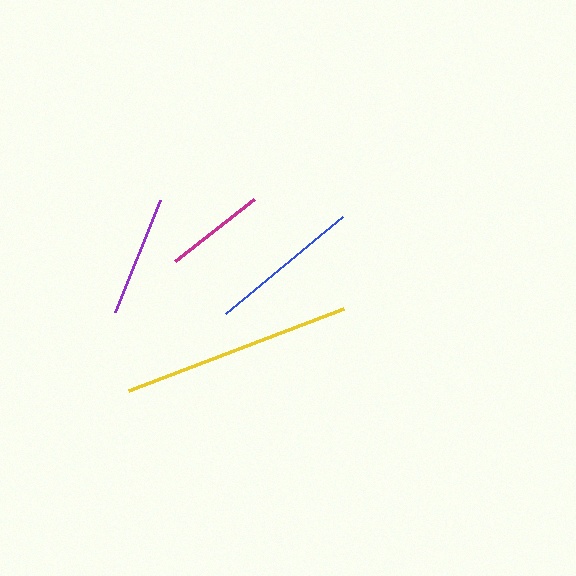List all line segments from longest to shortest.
From longest to shortest: yellow, blue, purple, magenta.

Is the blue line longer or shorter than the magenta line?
The blue line is longer than the magenta line.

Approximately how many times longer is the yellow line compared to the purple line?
The yellow line is approximately 1.9 times the length of the purple line.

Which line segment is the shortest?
The magenta line is the shortest at approximately 100 pixels.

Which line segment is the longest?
The yellow line is the longest at approximately 230 pixels.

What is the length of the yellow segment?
The yellow segment is approximately 230 pixels long.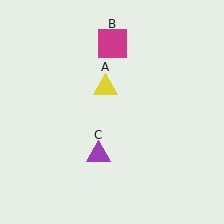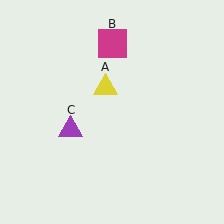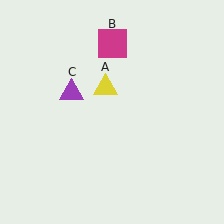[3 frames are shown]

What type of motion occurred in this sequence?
The purple triangle (object C) rotated clockwise around the center of the scene.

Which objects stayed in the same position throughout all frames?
Yellow triangle (object A) and magenta square (object B) remained stationary.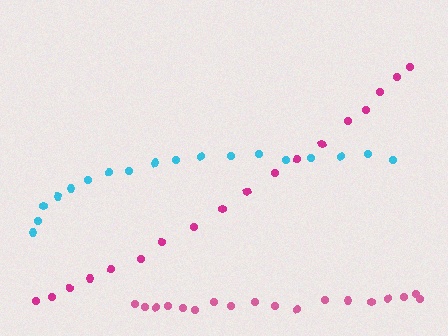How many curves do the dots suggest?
There are 3 distinct paths.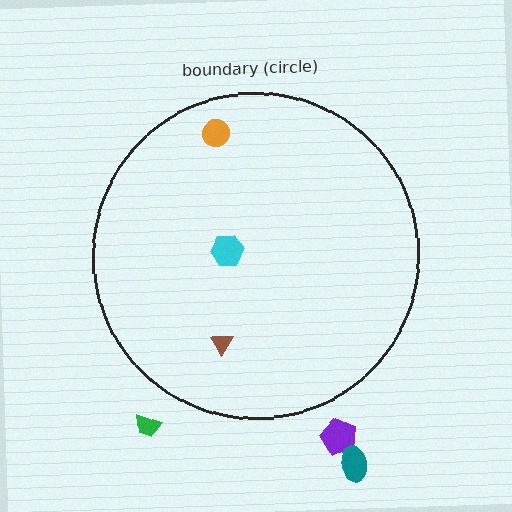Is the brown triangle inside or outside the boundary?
Inside.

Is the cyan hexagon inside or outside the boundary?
Inside.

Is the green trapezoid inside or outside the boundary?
Outside.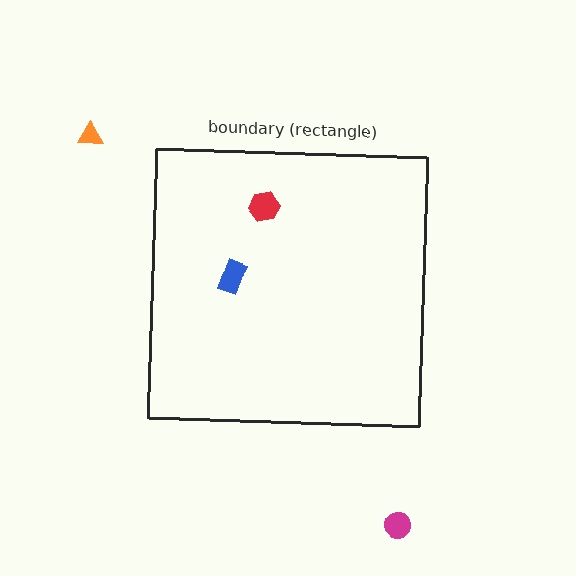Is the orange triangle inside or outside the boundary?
Outside.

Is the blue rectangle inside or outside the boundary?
Inside.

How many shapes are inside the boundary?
2 inside, 2 outside.